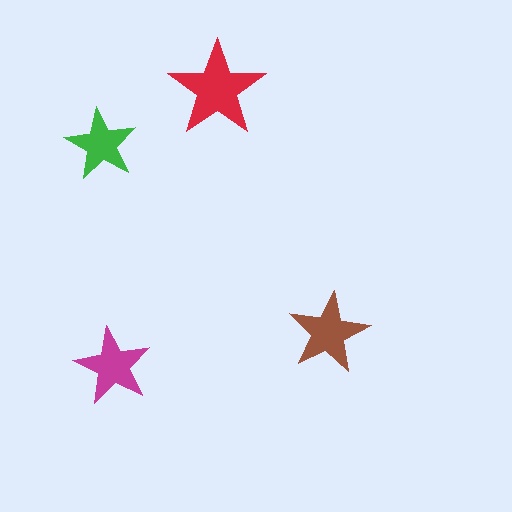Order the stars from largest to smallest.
the red one, the brown one, the magenta one, the green one.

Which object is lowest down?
The magenta star is bottommost.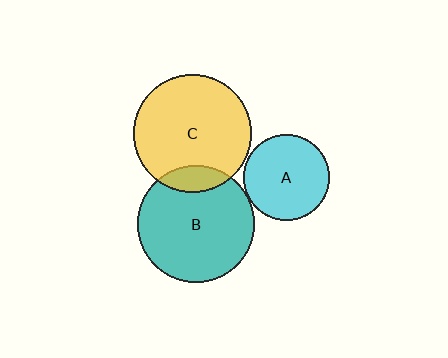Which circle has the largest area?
Circle C (yellow).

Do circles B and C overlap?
Yes.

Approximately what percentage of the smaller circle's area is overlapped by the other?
Approximately 15%.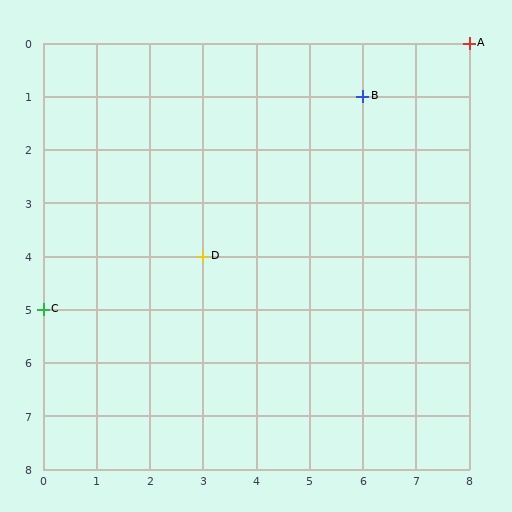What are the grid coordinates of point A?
Point A is at grid coordinates (8, 0).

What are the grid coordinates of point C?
Point C is at grid coordinates (0, 5).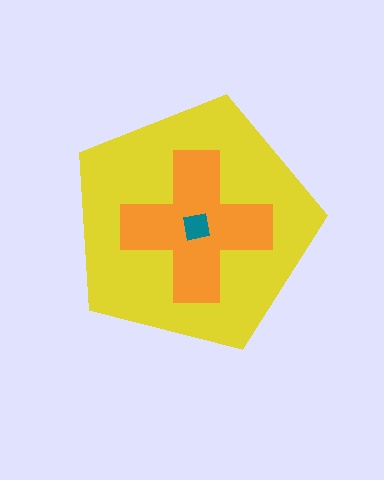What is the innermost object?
The teal square.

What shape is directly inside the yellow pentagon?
The orange cross.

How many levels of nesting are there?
3.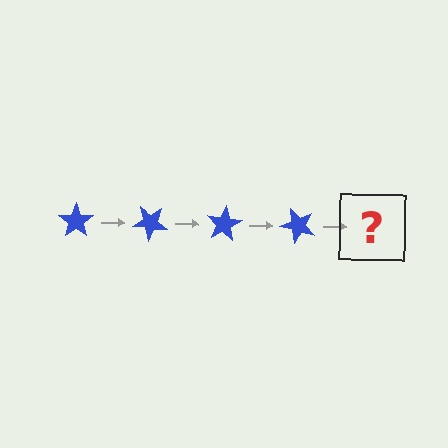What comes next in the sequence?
The next element should be a blue star rotated 160 degrees.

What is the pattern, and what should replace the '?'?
The pattern is that the star rotates 40 degrees each step. The '?' should be a blue star rotated 160 degrees.